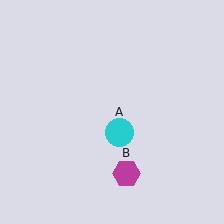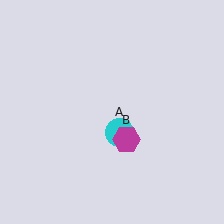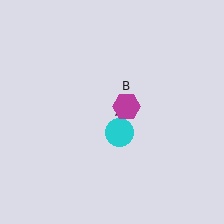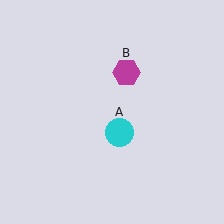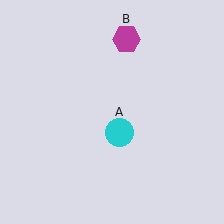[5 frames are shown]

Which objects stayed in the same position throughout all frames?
Cyan circle (object A) remained stationary.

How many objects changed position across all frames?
1 object changed position: magenta hexagon (object B).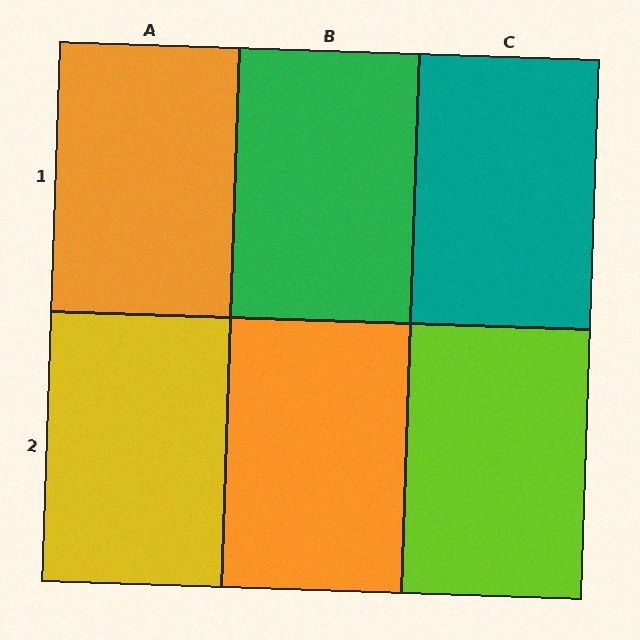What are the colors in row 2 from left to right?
Yellow, orange, lime.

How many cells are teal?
1 cell is teal.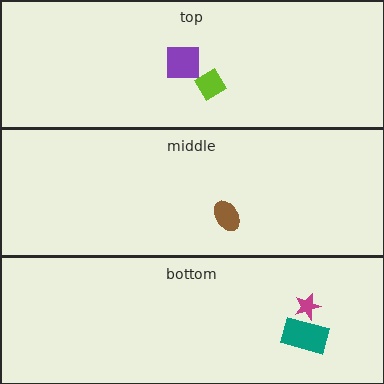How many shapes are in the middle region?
1.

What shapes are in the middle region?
The brown ellipse.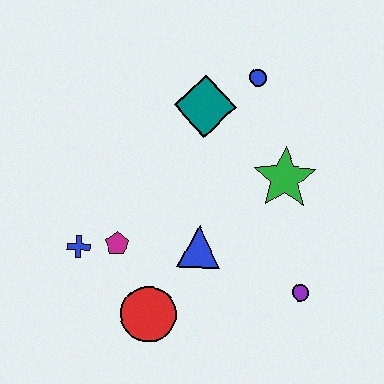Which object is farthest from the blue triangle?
The blue circle is farthest from the blue triangle.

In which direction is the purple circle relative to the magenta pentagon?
The purple circle is to the right of the magenta pentagon.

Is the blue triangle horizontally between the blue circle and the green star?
No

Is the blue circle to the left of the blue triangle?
No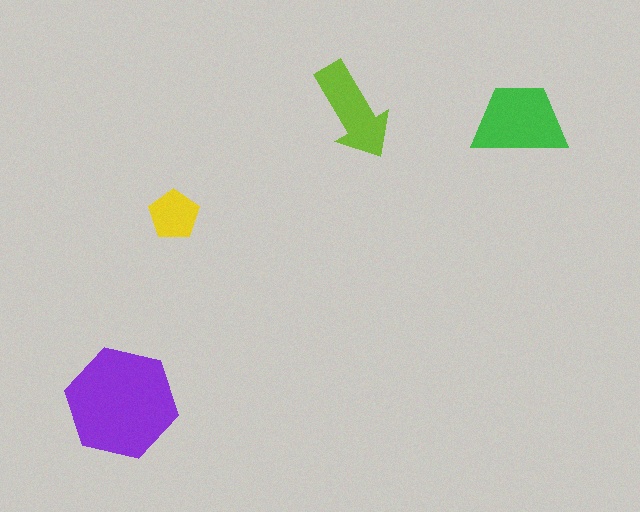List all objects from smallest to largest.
The yellow pentagon, the lime arrow, the green trapezoid, the purple hexagon.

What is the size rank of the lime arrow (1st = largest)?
3rd.